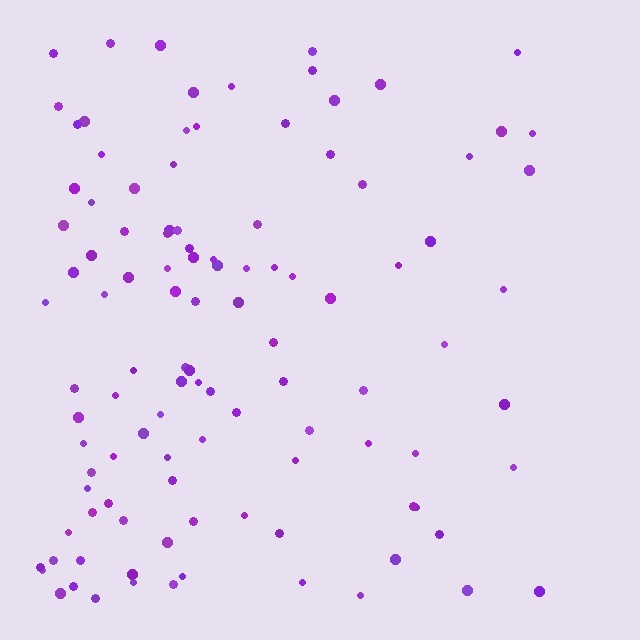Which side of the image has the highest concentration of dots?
The left.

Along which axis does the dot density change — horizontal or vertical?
Horizontal.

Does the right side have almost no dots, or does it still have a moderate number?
Still a moderate number, just noticeably fewer than the left.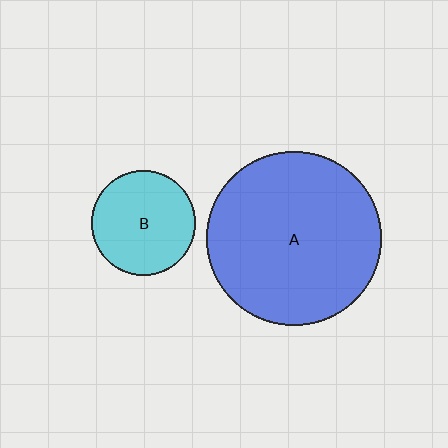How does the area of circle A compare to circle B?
Approximately 2.8 times.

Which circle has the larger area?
Circle A (blue).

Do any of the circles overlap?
No, none of the circles overlap.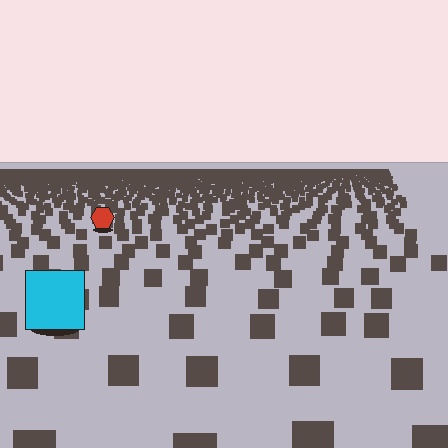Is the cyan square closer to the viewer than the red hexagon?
Yes. The cyan square is closer — you can tell from the texture gradient: the ground texture is coarser near it.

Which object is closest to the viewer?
The cyan square is closest. The texture marks near it are larger and more spread out.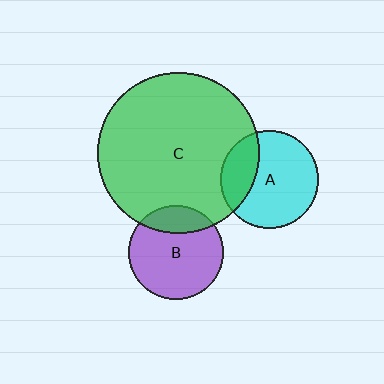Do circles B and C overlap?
Yes.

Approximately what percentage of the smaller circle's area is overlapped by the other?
Approximately 20%.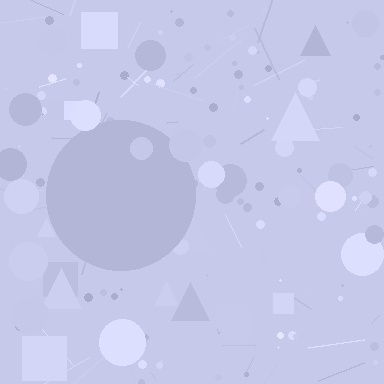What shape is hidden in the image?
A circle is hidden in the image.